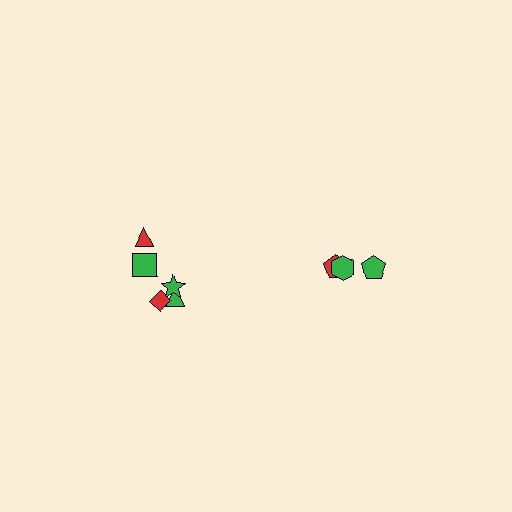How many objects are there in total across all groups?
There are 8 objects.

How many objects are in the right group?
There are 3 objects.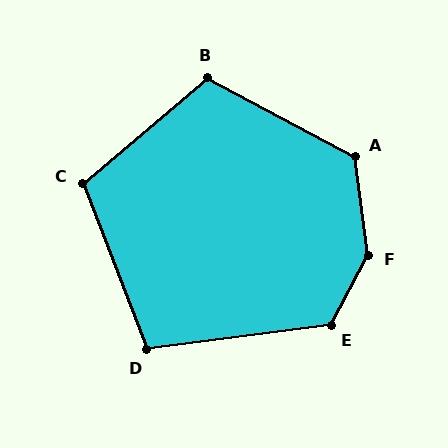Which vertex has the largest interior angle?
F, at approximately 145 degrees.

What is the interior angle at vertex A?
Approximately 126 degrees (obtuse).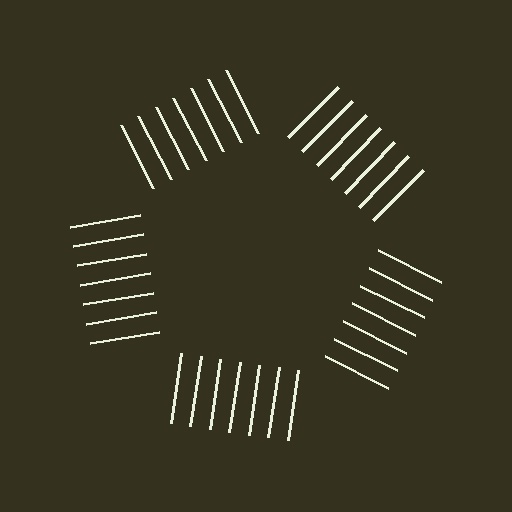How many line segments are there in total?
35 — 7 along each of the 5 edges.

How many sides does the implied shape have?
5 sides — the line-ends trace a pentagon.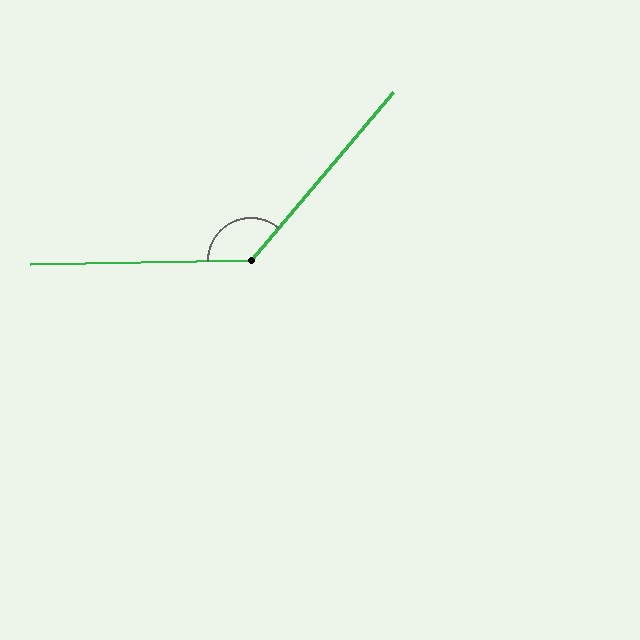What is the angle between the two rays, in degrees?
Approximately 131 degrees.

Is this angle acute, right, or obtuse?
It is obtuse.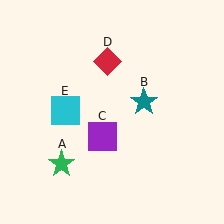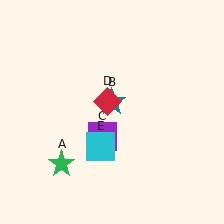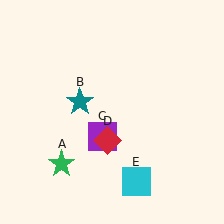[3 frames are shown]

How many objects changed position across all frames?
3 objects changed position: teal star (object B), red diamond (object D), cyan square (object E).